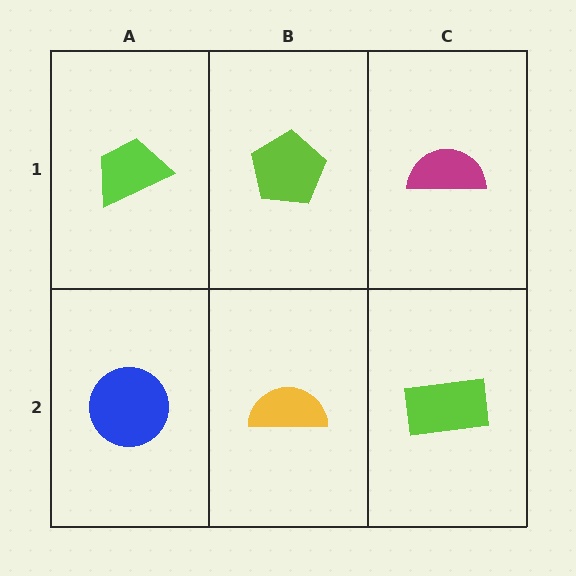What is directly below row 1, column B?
A yellow semicircle.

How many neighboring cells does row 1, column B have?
3.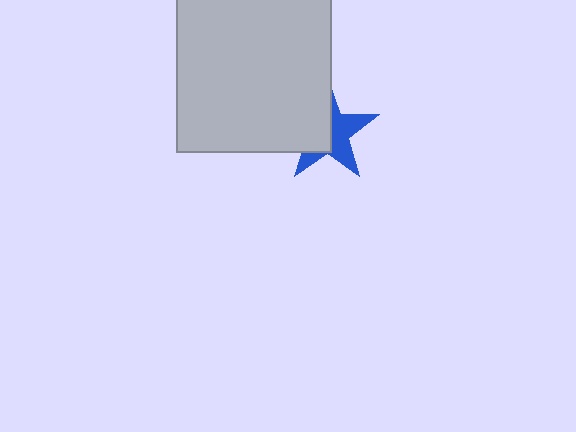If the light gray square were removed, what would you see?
You would see the complete blue star.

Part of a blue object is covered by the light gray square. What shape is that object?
It is a star.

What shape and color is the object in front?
The object in front is a light gray square.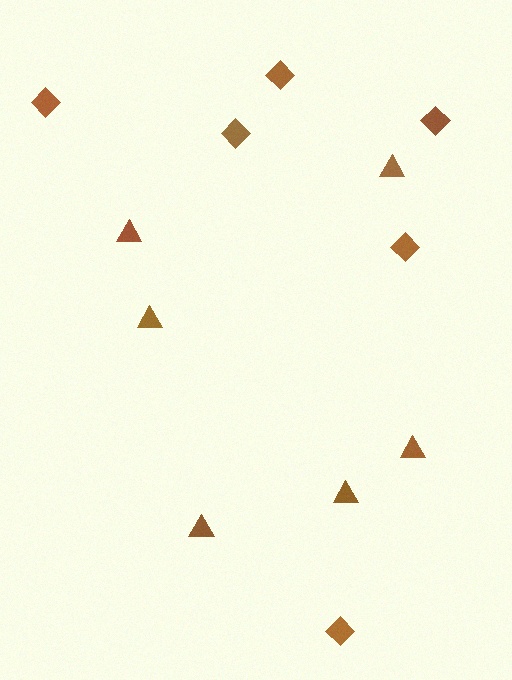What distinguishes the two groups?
There are 2 groups: one group of triangles (6) and one group of diamonds (6).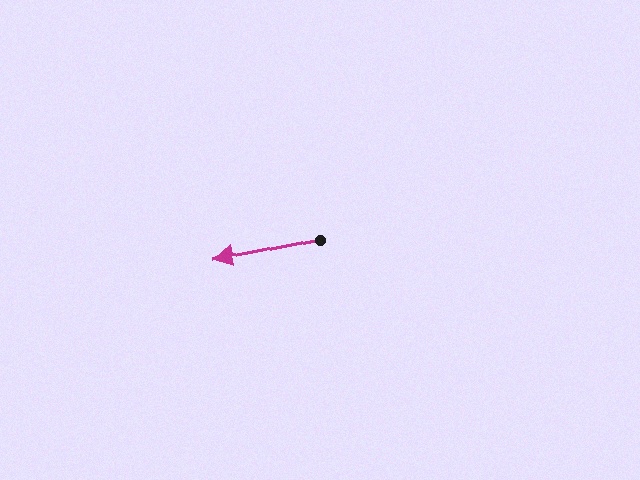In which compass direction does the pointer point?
West.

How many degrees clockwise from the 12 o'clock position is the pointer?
Approximately 258 degrees.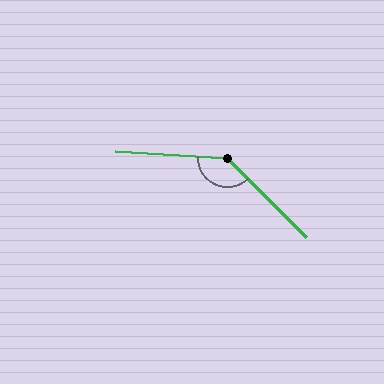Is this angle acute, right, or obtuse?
It is obtuse.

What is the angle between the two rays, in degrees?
Approximately 138 degrees.